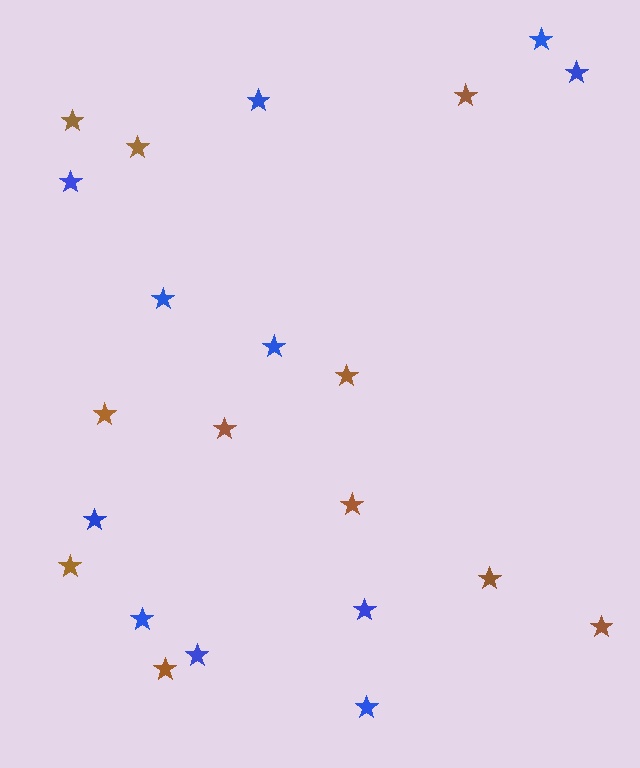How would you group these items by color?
There are 2 groups: one group of blue stars (11) and one group of brown stars (11).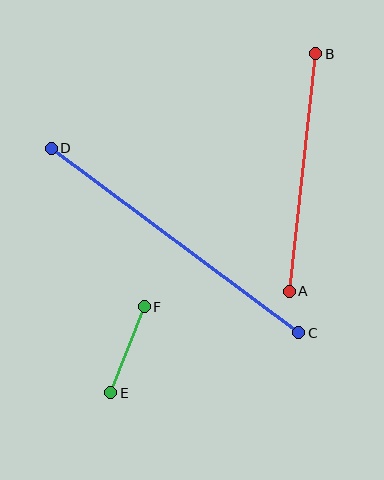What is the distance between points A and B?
The distance is approximately 239 pixels.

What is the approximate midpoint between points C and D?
The midpoint is at approximately (175, 240) pixels.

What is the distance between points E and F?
The distance is approximately 93 pixels.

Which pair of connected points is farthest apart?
Points C and D are farthest apart.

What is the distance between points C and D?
The distance is approximately 309 pixels.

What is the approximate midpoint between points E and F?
The midpoint is at approximately (128, 350) pixels.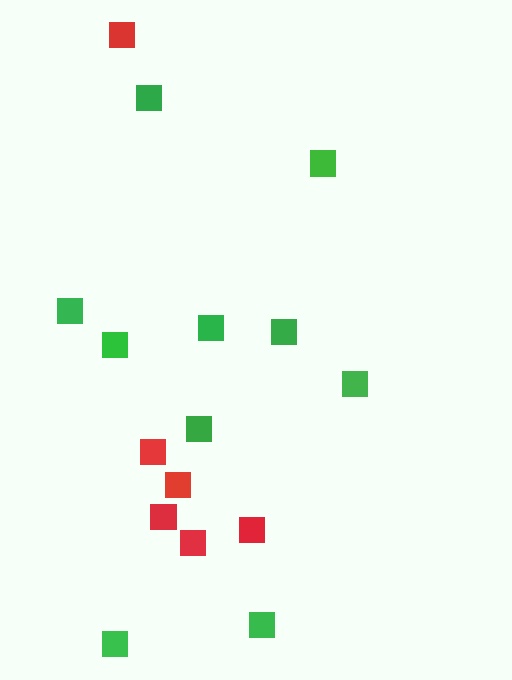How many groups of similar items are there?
There are 2 groups: one group of red squares (6) and one group of green squares (10).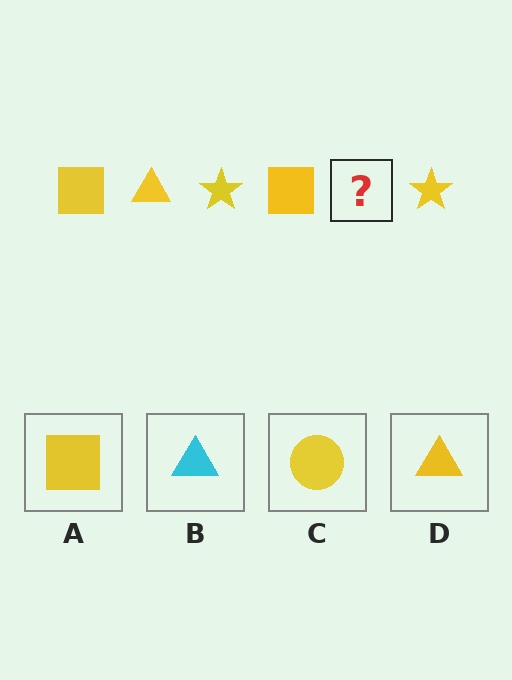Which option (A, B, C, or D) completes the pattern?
D.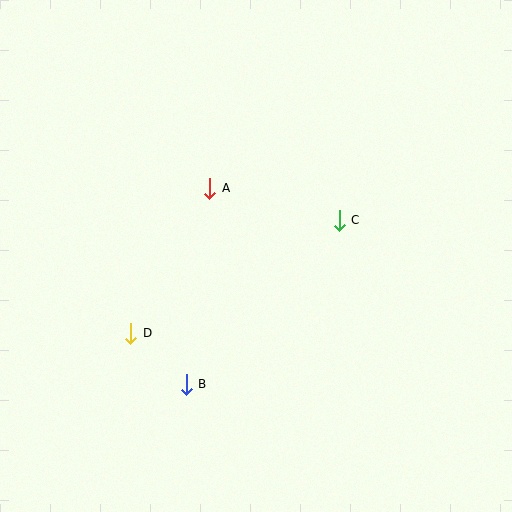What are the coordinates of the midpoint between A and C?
The midpoint between A and C is at (274, 204).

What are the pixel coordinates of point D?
Point D is at (131, 333).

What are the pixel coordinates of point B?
Point B is at (186, 384).